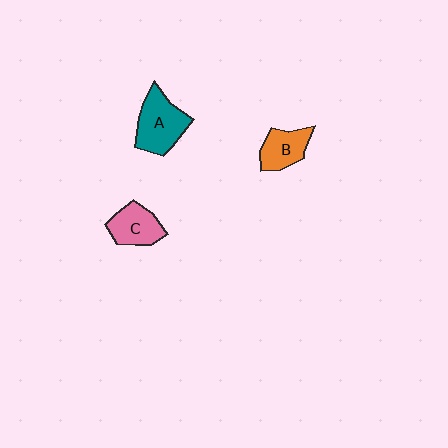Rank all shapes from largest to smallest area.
From largest to smallest: A (teal), C (pink), B (orange).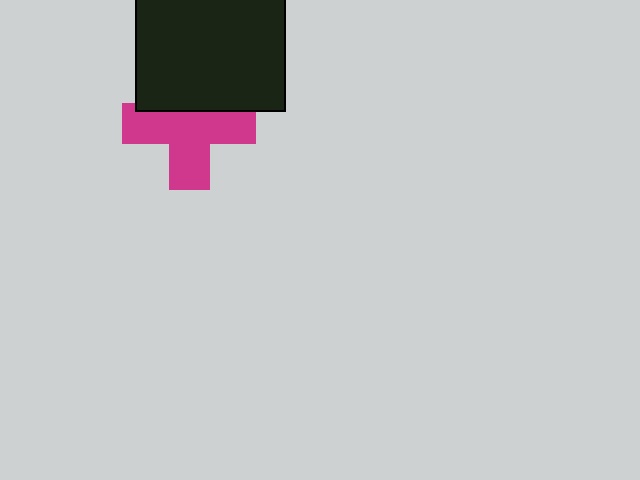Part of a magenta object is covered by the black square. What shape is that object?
It is a cross.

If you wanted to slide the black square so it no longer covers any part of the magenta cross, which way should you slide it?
Slide it up — that is the most direct way to separate the two shapes.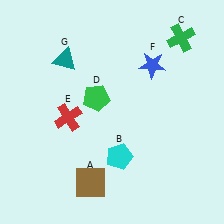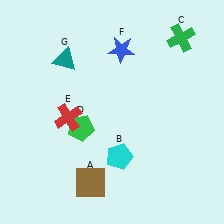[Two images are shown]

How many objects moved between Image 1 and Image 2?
2 objects moved between the two images.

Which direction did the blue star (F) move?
The blue star (F) moved left.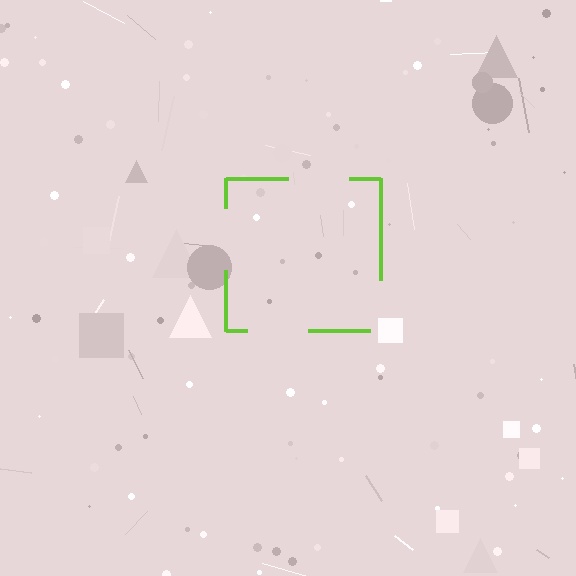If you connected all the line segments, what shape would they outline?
They would outline a square.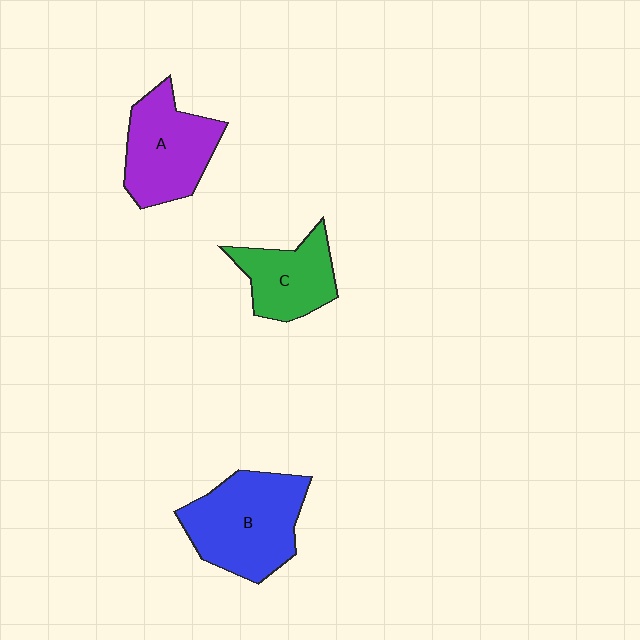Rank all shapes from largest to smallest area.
From largest to smallest: B (blue), A (purple), C (green).